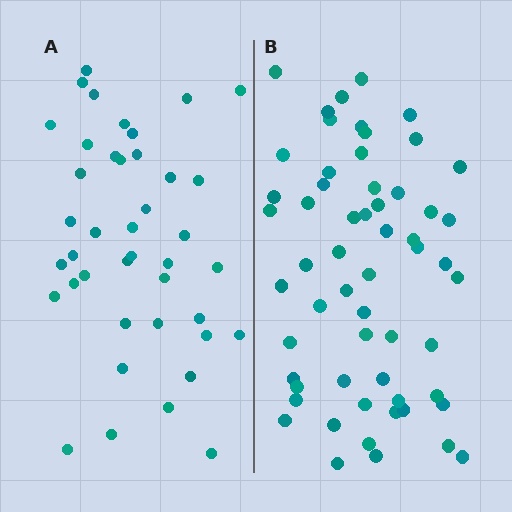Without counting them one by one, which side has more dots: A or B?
Region B (the right region) has more dots.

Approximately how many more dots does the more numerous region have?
Region B has approximately 15 more dots than region A.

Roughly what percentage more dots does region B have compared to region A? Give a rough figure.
About 40% more.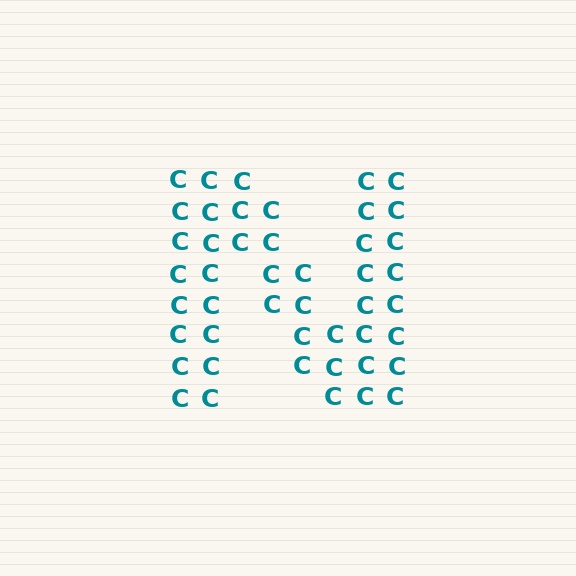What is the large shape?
The large shape is the letter N.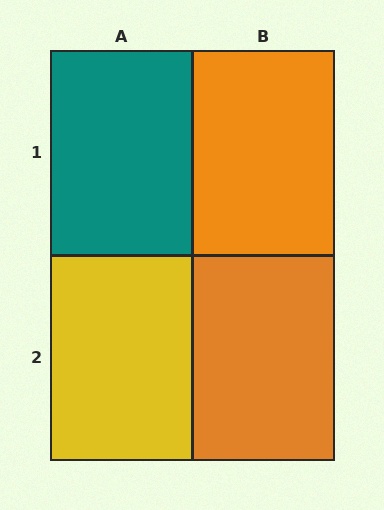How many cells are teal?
1 cell is teal.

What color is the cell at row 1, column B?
Orange.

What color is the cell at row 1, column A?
Teal.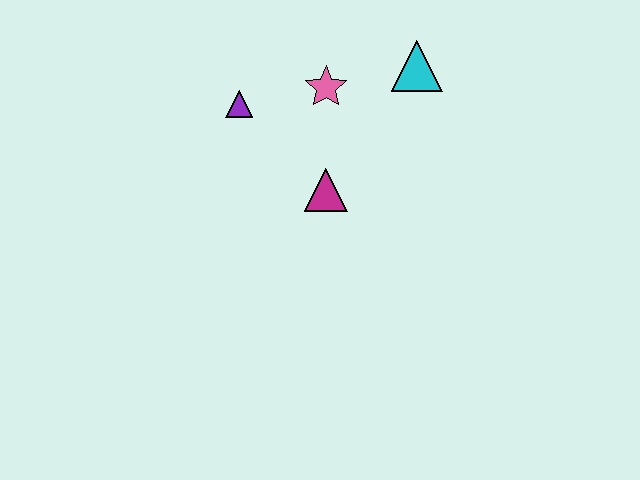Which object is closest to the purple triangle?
The pink star is closest to the purple triangle.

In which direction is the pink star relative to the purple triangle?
The pink star is to the right of the purple triangle.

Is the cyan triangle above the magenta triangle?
Yes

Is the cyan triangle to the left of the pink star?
No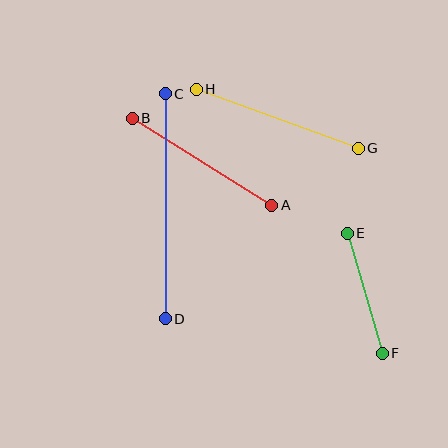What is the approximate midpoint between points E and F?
The midpoint is at approximately (365, 293) pixels.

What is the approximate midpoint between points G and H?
The midpoint is at approximately (277, 119) pixels.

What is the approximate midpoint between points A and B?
The midpoint is at approximately (202, 162) pixels.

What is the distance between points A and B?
The distance is approximately 165 pixels.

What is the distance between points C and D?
The distance is approximately 225 pixels.